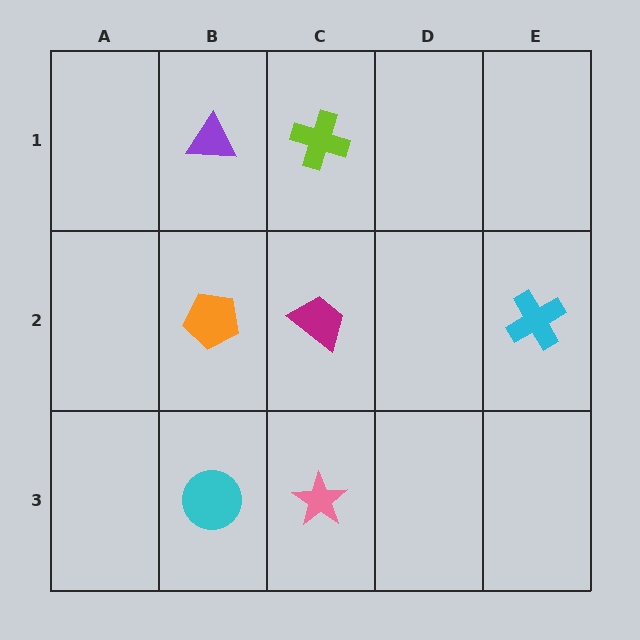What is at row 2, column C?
A magenta trapezoid.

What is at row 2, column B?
An orange pentagon.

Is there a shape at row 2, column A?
No, that cell is empty.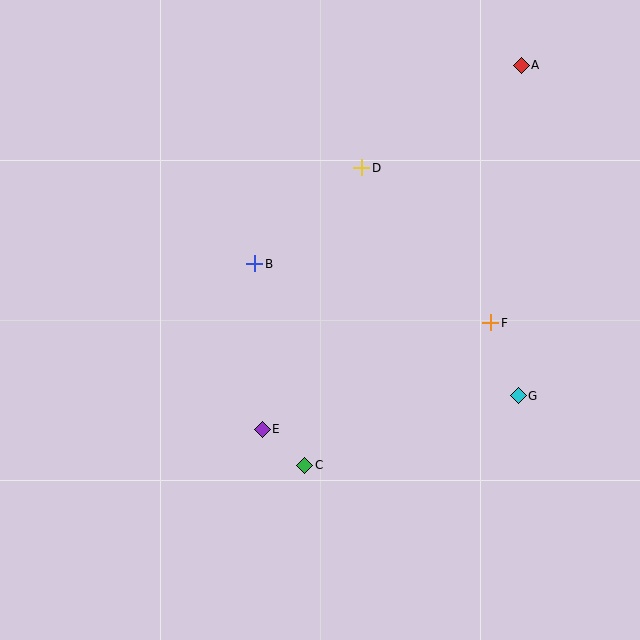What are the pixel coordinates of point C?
Point C is at (305, 465).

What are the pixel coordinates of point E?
Point E is at (262, 429).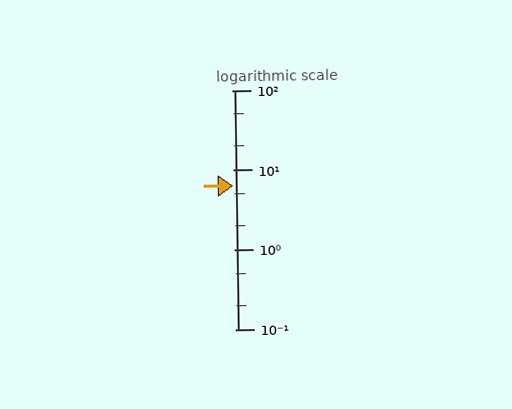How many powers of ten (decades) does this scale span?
The scale spans 3 decades, from 0.1 to 100.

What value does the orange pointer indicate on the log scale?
The pointer indicates approximately 6.4.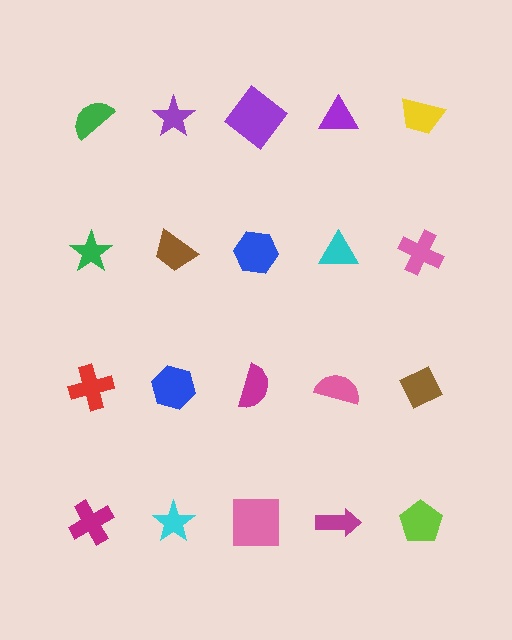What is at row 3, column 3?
A magenta semicircle.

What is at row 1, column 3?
A purple diamond.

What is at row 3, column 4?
A pink semicircle.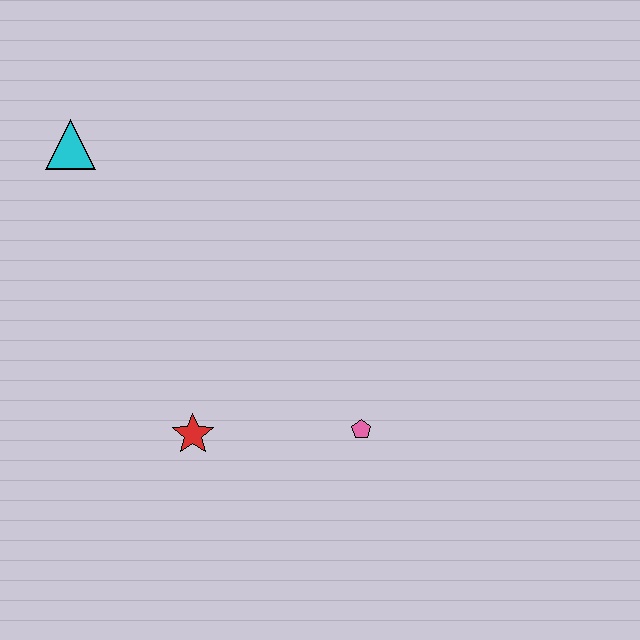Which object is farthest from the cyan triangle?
The pink pentagon is farthest from the cyan triangle.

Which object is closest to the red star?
The pink pentagon is closest to the red star.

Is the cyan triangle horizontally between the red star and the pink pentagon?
No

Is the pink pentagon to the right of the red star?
Yes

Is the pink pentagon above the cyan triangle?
No